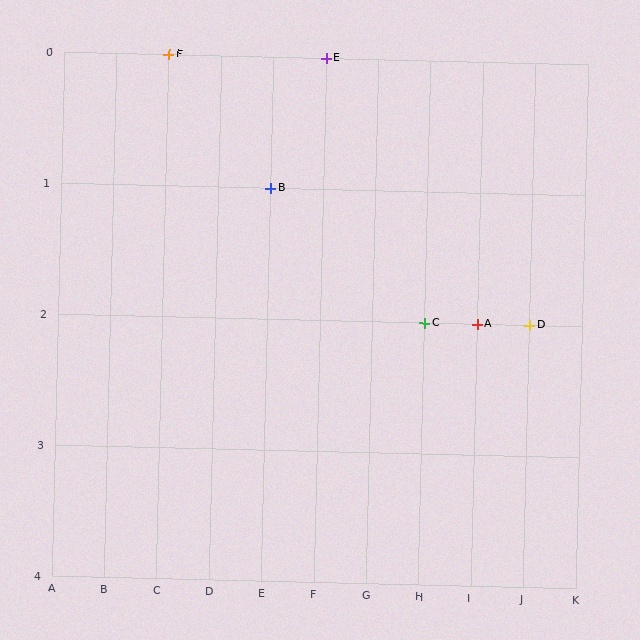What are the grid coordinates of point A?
Point A is at grid coordinates (I, 2).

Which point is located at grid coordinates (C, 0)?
Point F is at (C, 0).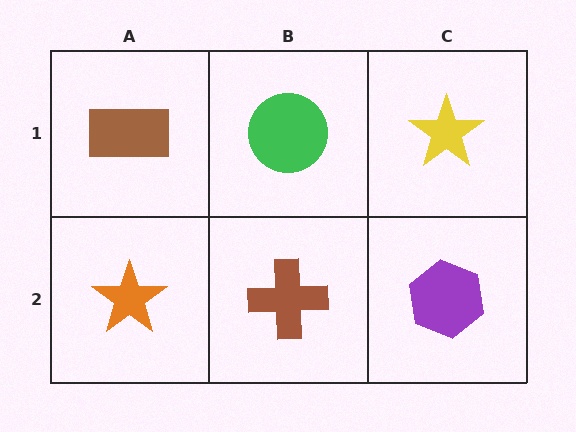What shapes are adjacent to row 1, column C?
A purple hexagon (row 2, column C), a green circle (row 1, column B).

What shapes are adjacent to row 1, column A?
An orange star (row 2, column A), a green circle (row 1, column B).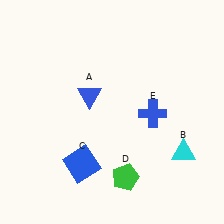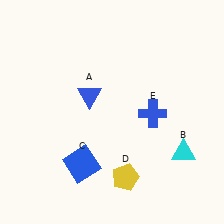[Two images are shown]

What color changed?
The pentagon (D) changed from green in Image 1 to yellow in Image 2.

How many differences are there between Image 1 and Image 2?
There is 1 difference between the two images.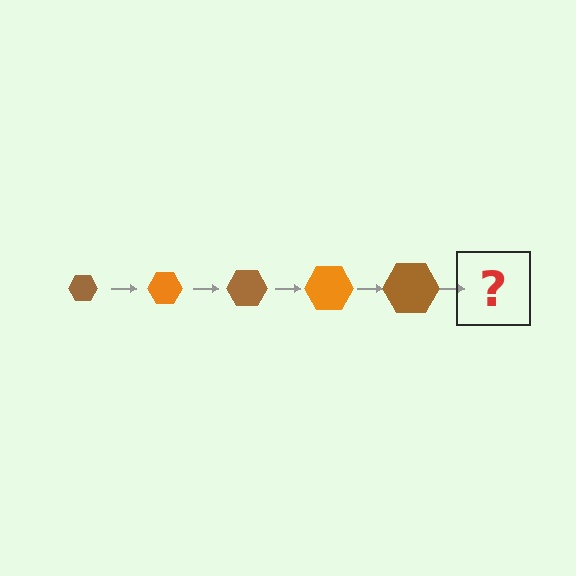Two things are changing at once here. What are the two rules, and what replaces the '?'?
The two rules are that the hexagon grows larger each step and the color cycles through brown and orange. The '?' should be an orange hexagon, larger than the previous one.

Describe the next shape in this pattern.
It should be an orange hexagon, larger than the previous one.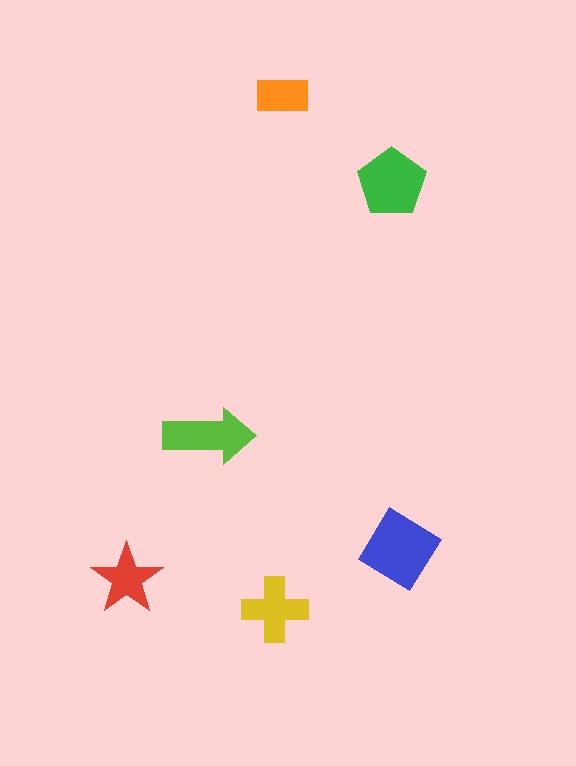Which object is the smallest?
The orange rectangle.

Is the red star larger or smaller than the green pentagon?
Smaller.